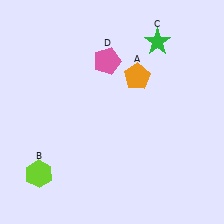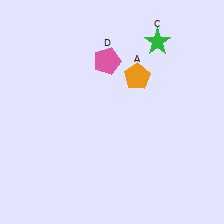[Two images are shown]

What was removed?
The lime hexagon (B) was removed in Image 2.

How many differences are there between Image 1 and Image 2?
There is 1 difference between the two images.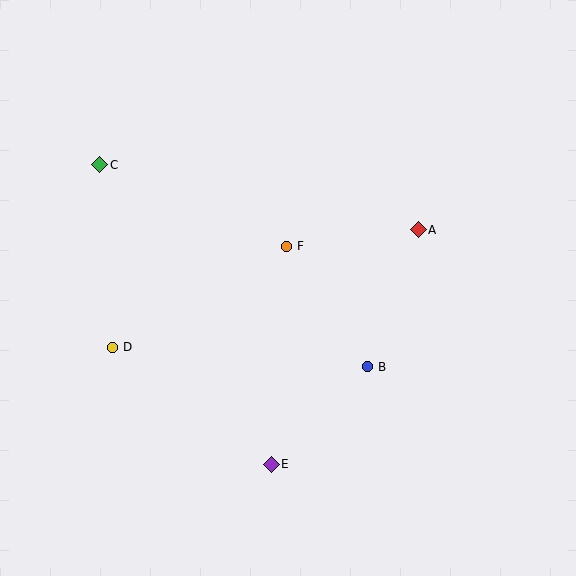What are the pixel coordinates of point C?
Point C is at (100, 165).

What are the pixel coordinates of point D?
Point D is at (113, 347).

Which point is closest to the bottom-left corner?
Point D is closest to the bottom-left corner.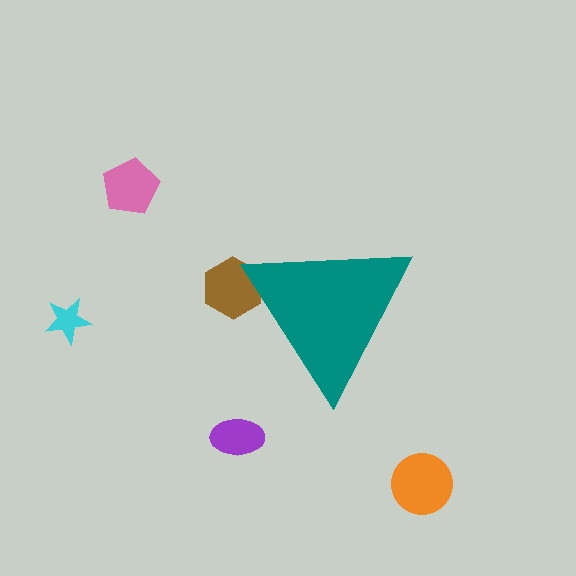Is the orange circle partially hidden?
No, the orange circle is fully visible.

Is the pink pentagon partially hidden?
No, the pink pentagon is fully visible.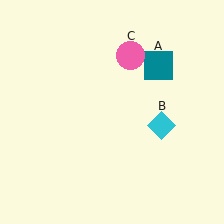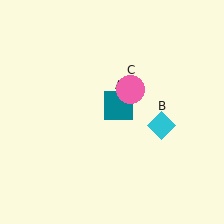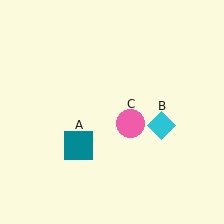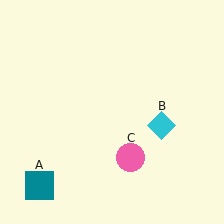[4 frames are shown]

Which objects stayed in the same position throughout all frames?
Cyan diamond (object B) remained stationary.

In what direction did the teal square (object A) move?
The teal square (object A) moved down and to the left.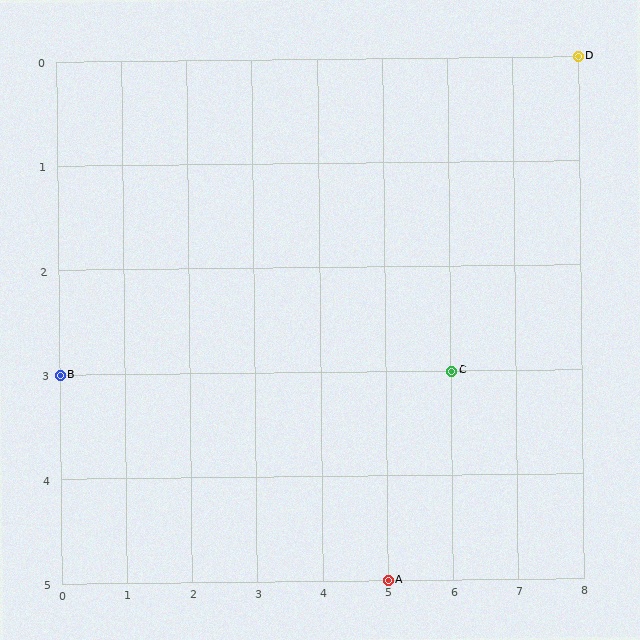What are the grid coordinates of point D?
Point D is at grid coordinates (8, 0).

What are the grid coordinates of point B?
Point B is at grid coordinates (0, 3).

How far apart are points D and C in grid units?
Points D and C are 2 columns and 3 rows apart (about 3.6 grid units diagonally).